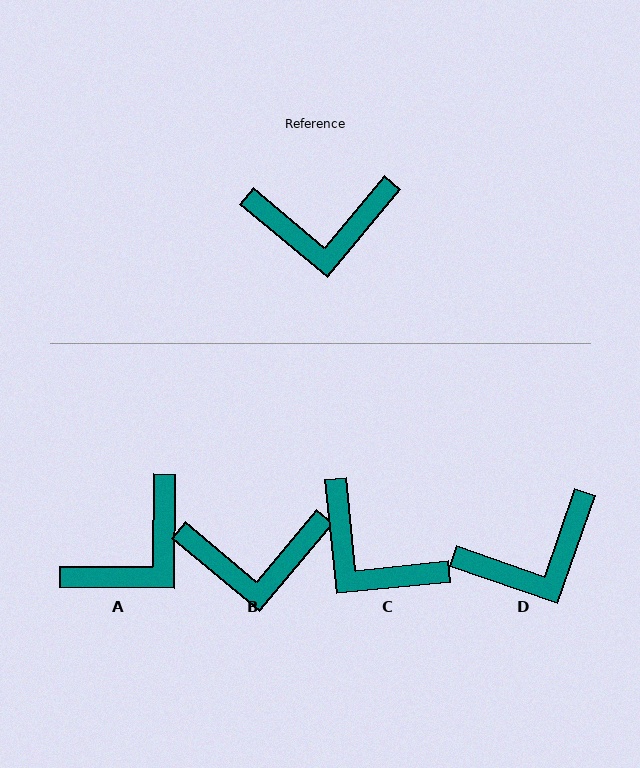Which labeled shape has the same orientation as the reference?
B.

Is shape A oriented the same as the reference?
No, it is off by about 39 degrees.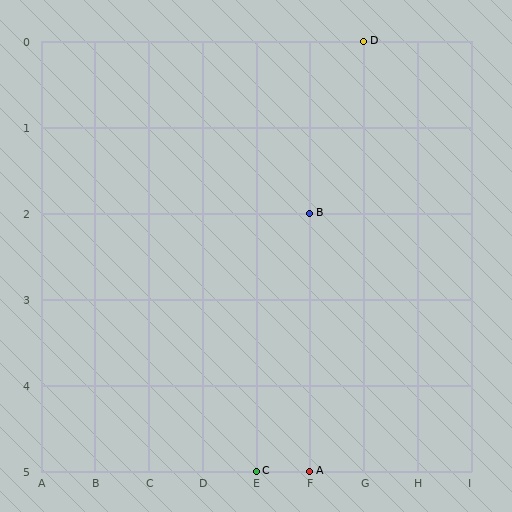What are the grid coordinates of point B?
Point B is at grid coordinates (F, 2).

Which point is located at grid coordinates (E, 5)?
Point C is at (E, 5).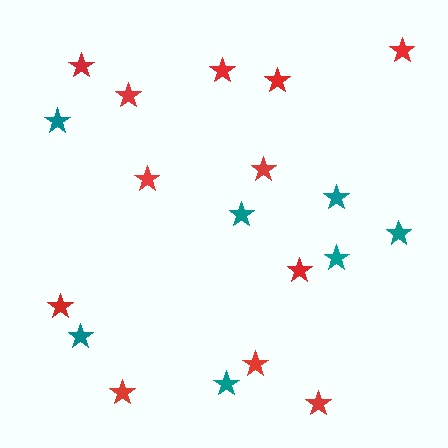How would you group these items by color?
There are 2 groups: one group of red stars (12) and one group of teal stars (7).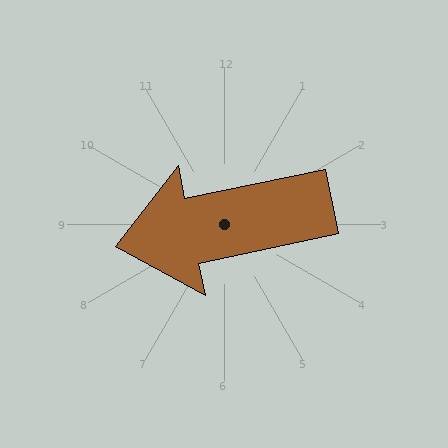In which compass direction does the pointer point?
West.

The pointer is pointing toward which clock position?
Roughly 9 o'clock.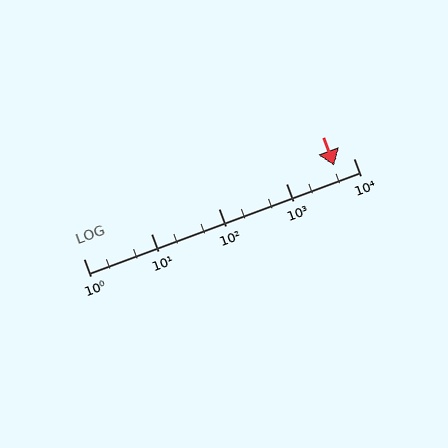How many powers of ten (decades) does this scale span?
The scale spans 4 decades, from 1 to 10000.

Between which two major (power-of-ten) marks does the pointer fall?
The pointer is between 1000 and 10000.